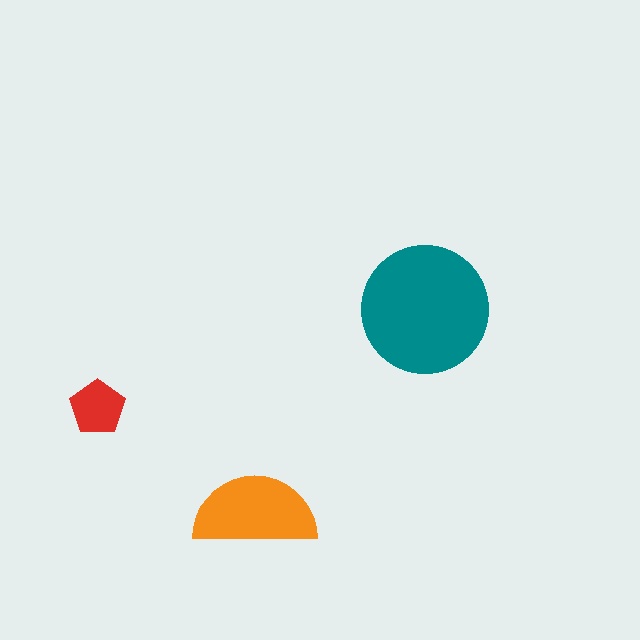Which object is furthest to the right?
The teal circle is rightmost.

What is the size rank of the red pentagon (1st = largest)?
3rd.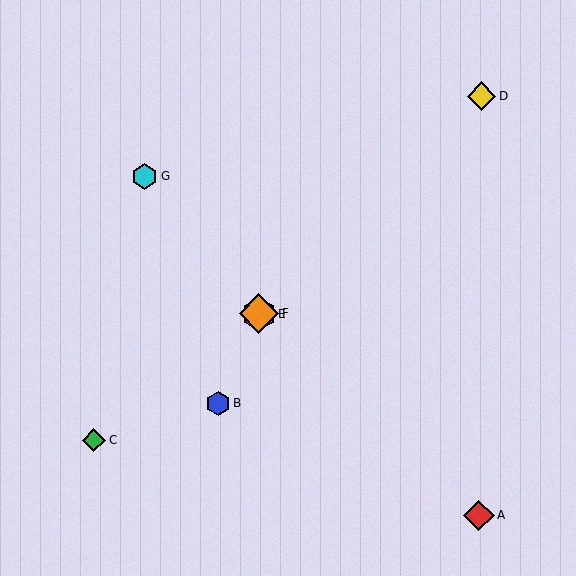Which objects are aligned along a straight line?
Objects B, E, F are aligned along a straight line.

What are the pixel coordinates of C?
Object C is at (94, 440).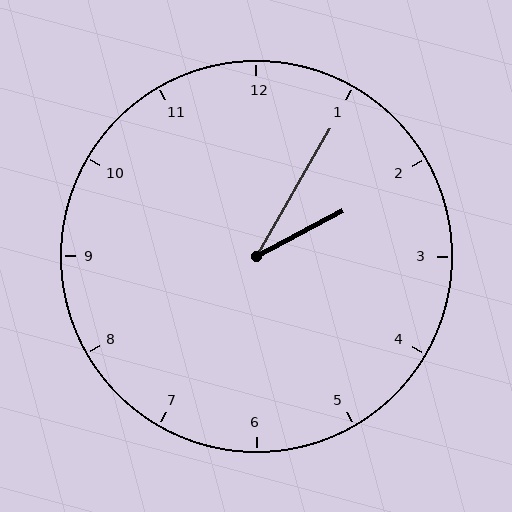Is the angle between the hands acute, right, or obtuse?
It is acute.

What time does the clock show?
2:05.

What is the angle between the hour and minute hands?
Approximately 32 degrees.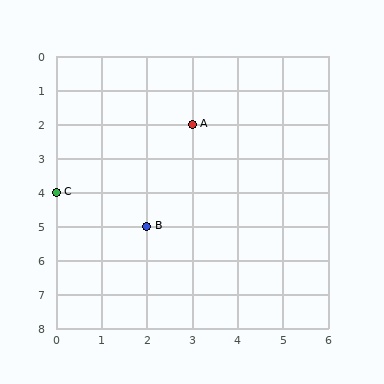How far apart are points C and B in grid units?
Points C and B are 2 columns and 1 row apart (about 2.2 grid units diagonally).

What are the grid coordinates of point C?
Point C is at grid coordinates (0, 4).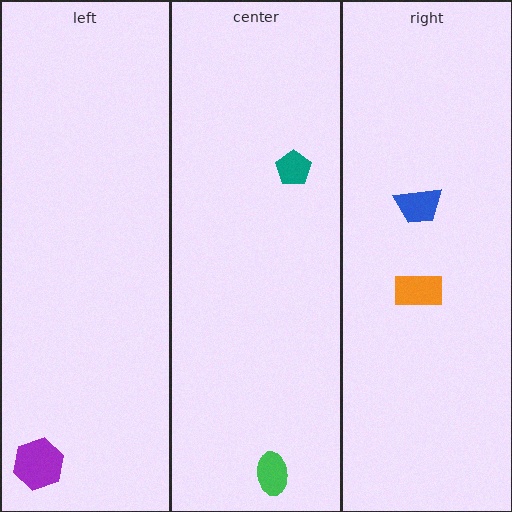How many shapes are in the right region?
2.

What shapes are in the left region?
The purple hexagon.